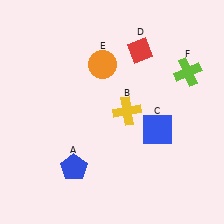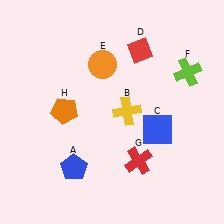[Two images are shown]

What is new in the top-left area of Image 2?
An orange pentagon (H) was added in the top-left area of Image 2.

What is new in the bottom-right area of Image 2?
A red cross (G) was added in the bottom-right area of Image 2.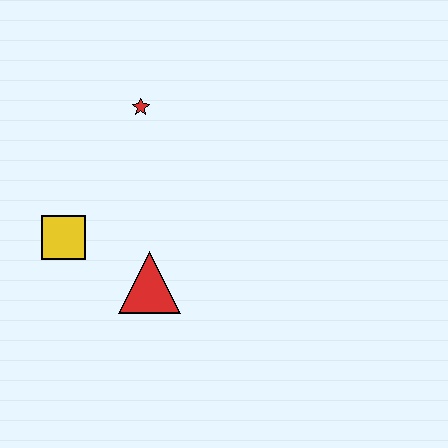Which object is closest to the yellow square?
The red triangle is closest to the yellow square.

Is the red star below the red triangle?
No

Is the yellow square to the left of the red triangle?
Yes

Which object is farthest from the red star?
The red triangle is farthest from the red star.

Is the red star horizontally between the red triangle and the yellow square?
Yes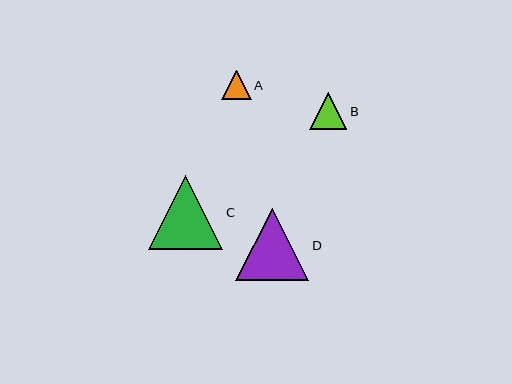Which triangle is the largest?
Triangle C is the largest with a size of approximately 74 pixels.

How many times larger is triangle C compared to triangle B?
Triangle C is approximately 2.0 times the size of triangle B.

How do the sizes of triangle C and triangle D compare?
Triangle C and triangle D are approximately the same size.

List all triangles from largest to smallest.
From largest to smallest: C, D, B, A.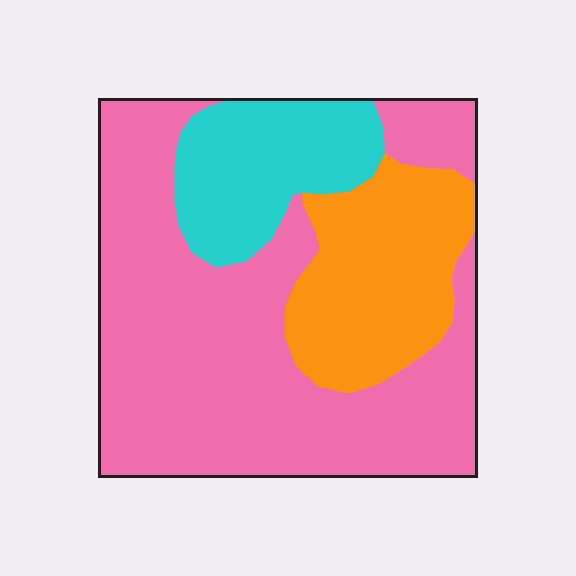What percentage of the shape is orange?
Orange takes up between a sixth and a third of the shape.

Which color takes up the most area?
Pink, at roughly 60%.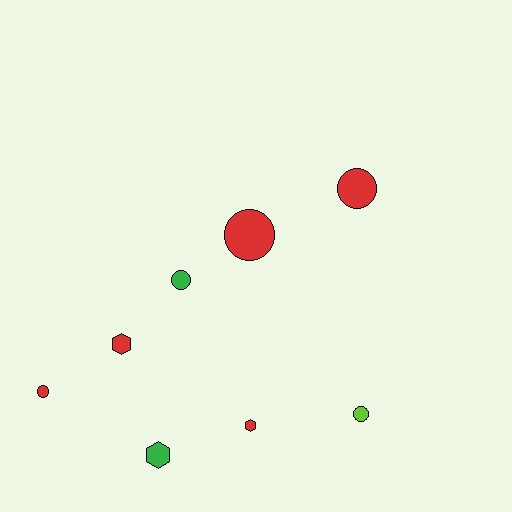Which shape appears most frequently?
Circle, with 5 objects.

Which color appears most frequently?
Red, with 5 objects.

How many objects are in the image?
There are 8 objects.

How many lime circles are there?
There is 1 lime circle.